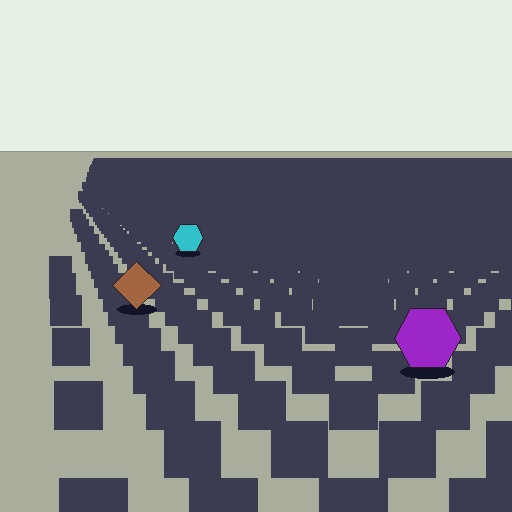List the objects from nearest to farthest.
From nearest to farthest: the purple hexagon, the brown diamond, the cyan hexagon.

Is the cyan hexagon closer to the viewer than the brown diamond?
No. The brown diamond is closer — you can tell from the texture gradient: the ground texture is coarser near it.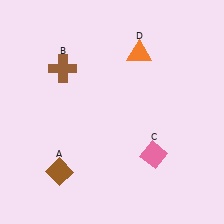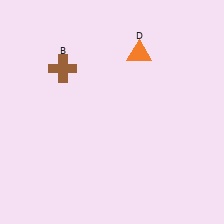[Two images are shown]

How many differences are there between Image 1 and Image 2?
There are 2 differences between the two images.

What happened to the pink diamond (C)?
The pink diamond (C) was removed in Image 2. It was in the bottom-right area of Image 1.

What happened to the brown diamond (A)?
The brown diamond (A) was removed in Image 2. It was in the bottom-left area of Image 1.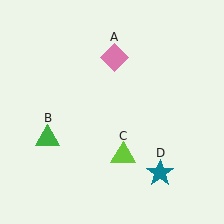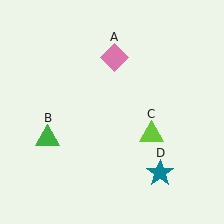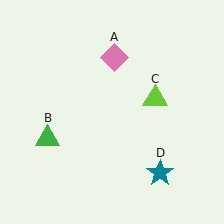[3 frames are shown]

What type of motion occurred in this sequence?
The lime triangle (object C) rotated counterclockwise around the center of the scene.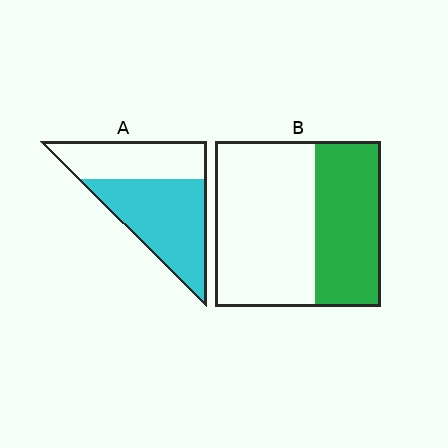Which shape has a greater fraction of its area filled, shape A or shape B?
Shape A.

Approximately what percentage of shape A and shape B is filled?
A is approximately 60% and B is approximately 40%.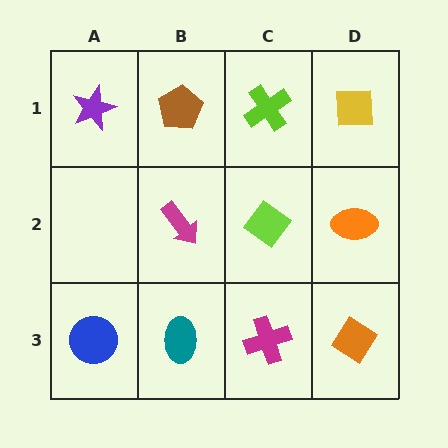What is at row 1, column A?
A purple star.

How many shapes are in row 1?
4 shapes.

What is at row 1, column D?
A yellow square.